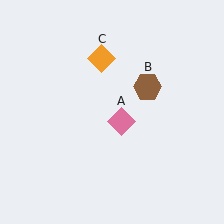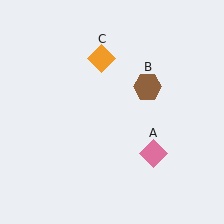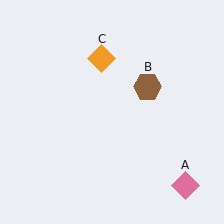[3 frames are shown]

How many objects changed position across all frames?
1 object changed position: pink diamond (object A).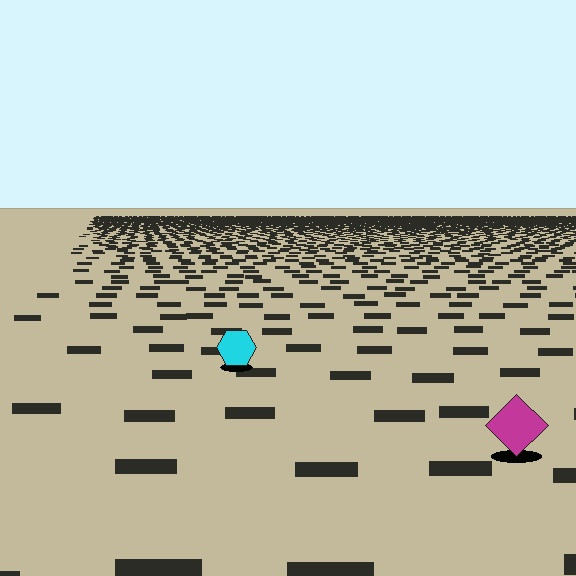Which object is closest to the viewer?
The magenta diamond is closest. The texture marks near it are larger and more spread out.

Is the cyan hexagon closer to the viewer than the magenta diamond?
No. The magenta diamond is closer — you can tell from the texture gradient: the ground texture is coarser near it.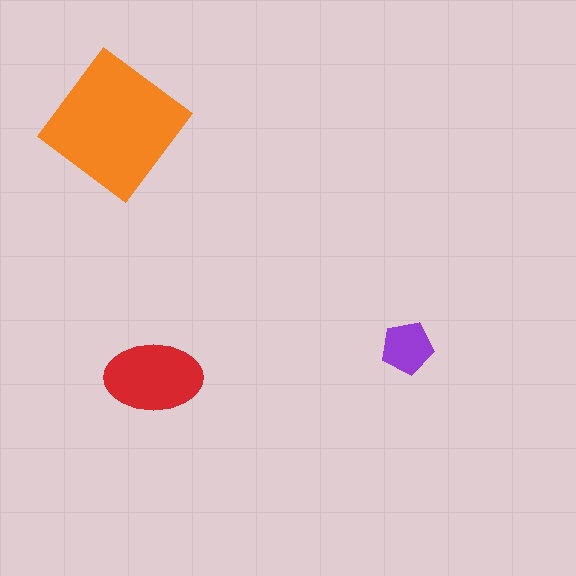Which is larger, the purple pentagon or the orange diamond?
The orange diamond.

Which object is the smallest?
The purple pentagon.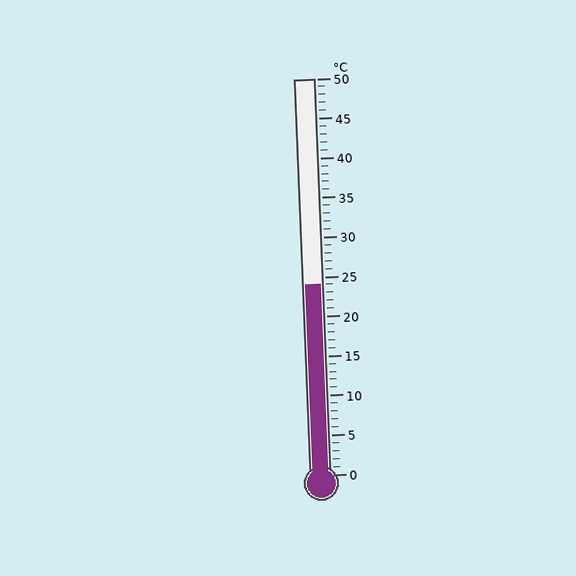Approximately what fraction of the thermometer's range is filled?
The thermometer is filled to approximately 50% of its range.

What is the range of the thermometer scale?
The thermometer scale ranges from 0°C to 50°C.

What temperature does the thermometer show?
The thermometer shows approximately 24°C.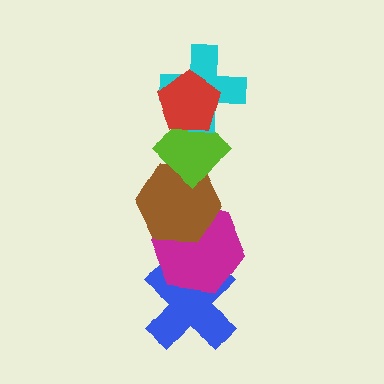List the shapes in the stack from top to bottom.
From top to bottom: the red pentagon, the cyan cross, the lime diamond, the brown hexagon, the magenta hexagon, the blue cross.